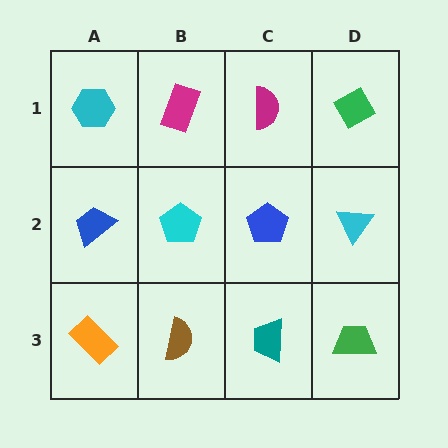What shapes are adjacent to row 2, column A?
A cyan hexagon (row 1, column A), an orange rectangle (row 3, column A), a cyan pentagon (row 2, column B).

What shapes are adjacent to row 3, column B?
A cyan pentagon (row 2, column B), an orange rectangle (row 3, column A), a teal trapezoid (row 3, column C).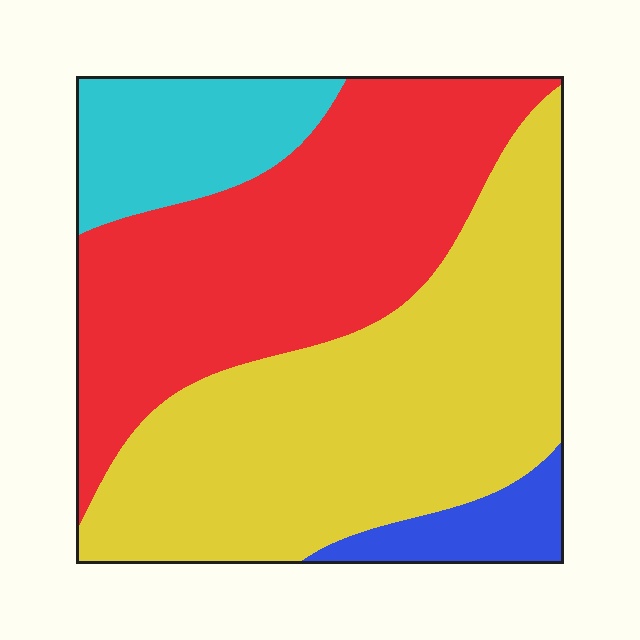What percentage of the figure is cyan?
Cyan covers roughly 10% of the figure.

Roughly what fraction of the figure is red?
Red covers roughly 35% of the figure.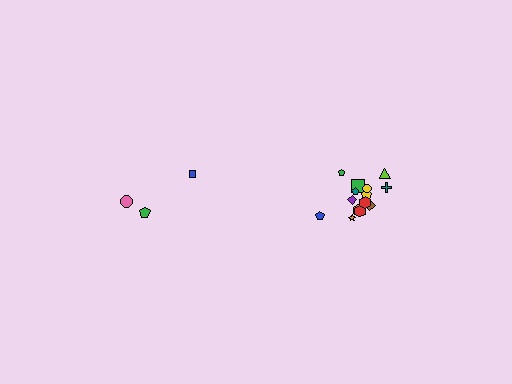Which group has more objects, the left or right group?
The right group.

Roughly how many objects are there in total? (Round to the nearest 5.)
Roughly 20 objects in total.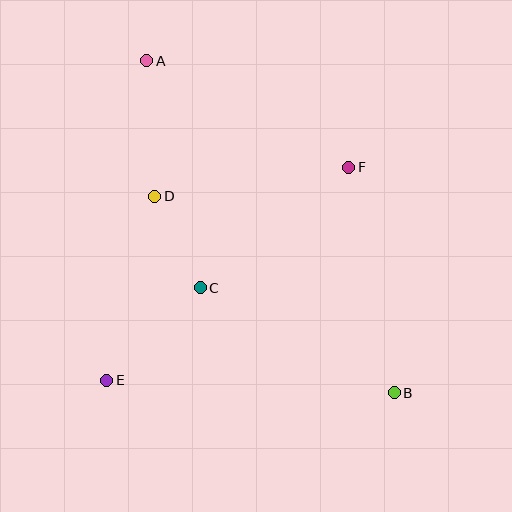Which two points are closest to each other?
Points C and D are closest to each other.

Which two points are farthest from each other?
Points A and B are farthest from each other.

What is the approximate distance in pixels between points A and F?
The distance between A and F is approximately 229 pixels.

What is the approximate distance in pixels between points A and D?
The distance between A and D is approximately 136 pixels.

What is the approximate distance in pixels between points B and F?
The distance between B and F is approximately 230 pixels.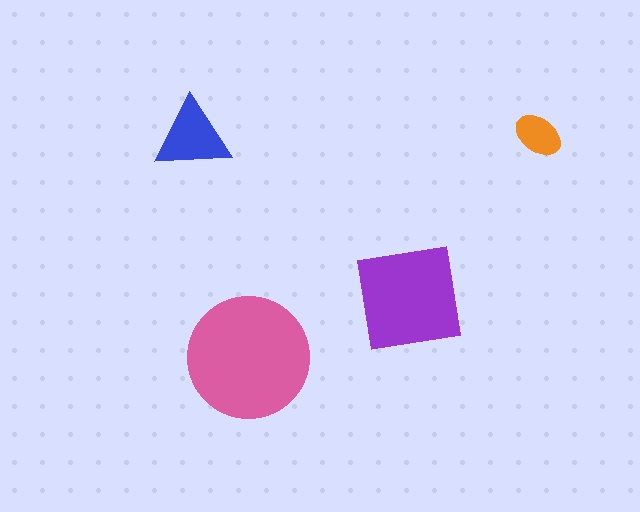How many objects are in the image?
There are 4 objects in the image.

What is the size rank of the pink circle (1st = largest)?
1st.